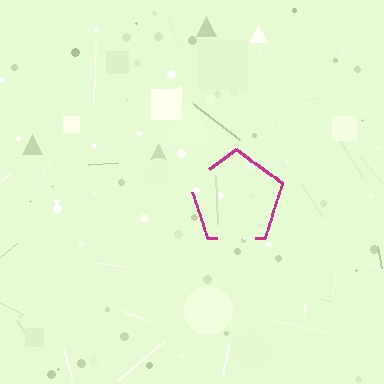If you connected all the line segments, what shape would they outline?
They would outline a pentagon.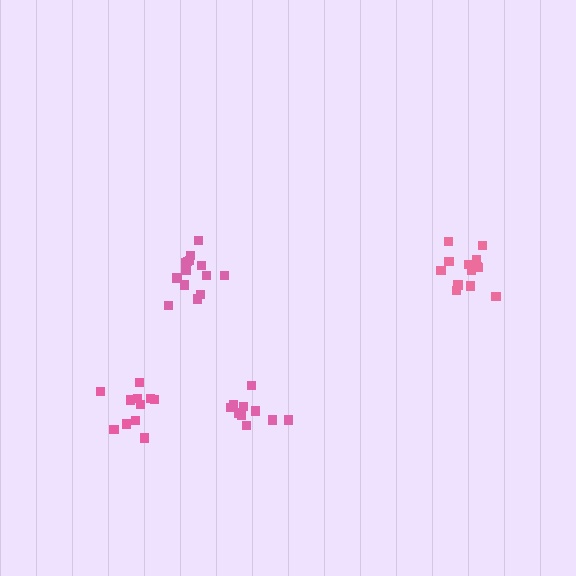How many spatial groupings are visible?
There are 4 spatial groupings.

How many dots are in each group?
Group 1: 10 dots, Group 2: 14 dots, Group 3: 14 dots, Group 4: 11 dots (49 total).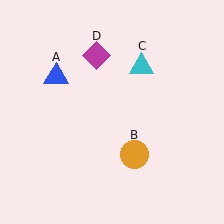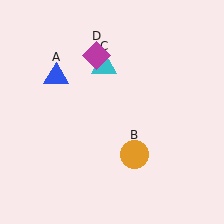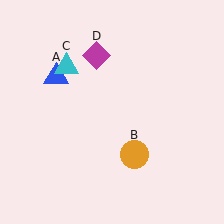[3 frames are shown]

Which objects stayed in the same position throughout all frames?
Blue triangle (object A) and orange circle (object B) and magenta diamond (object D) remained stationary.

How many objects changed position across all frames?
1 object changed position: cyan triangle (object C).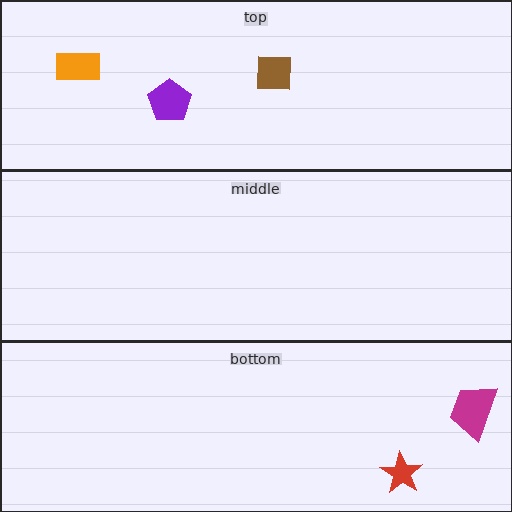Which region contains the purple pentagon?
The top region.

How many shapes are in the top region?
3.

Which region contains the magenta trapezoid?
The bottom region.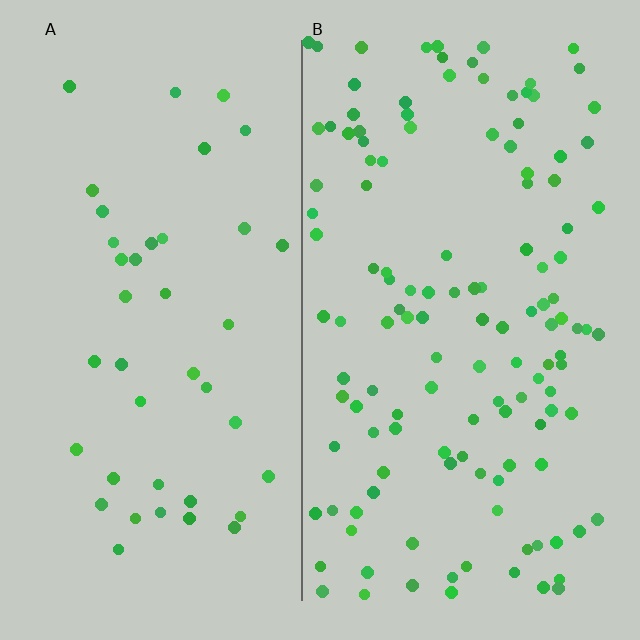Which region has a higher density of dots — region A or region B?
B (the right).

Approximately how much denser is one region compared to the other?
Approximately 3.2× — region B over region A.